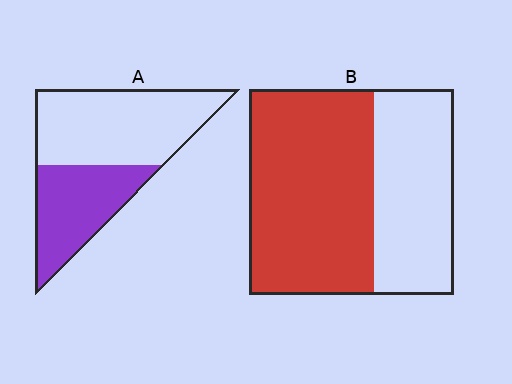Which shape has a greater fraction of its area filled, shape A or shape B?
Shape B.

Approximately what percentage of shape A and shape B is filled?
A is approximately 40% and B is approximately 60%.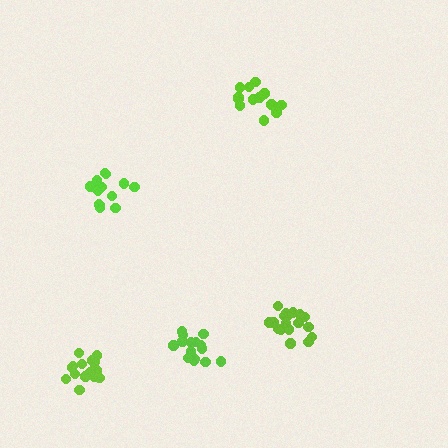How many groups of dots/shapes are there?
There are 5 groups.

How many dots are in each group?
Group 1: 18 dots, Group 2: 14 dots, Group 3: 13 dots, Group 4: 16 dots, Group 5: 15 dots (76 total).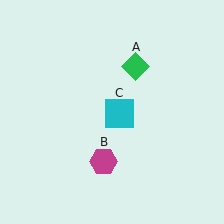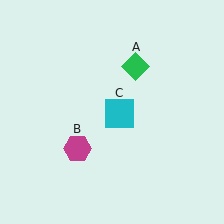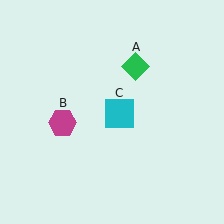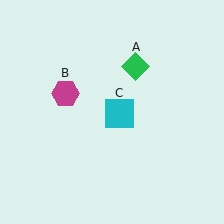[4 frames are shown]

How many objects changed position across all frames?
1 object changed position: magenta hexagon (object B).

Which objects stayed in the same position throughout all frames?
Green diamond (object A) and cyan square (object C) remained stationary.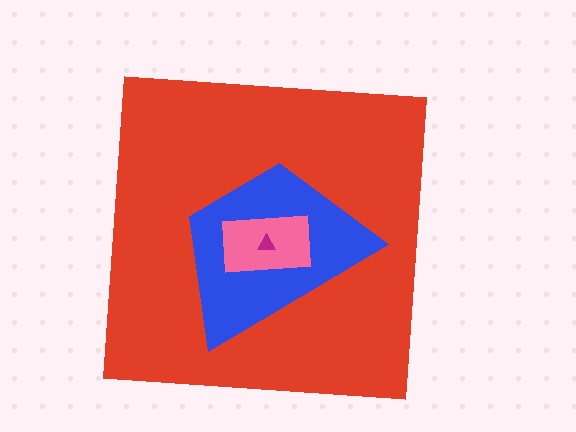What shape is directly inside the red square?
The blue trapezoid.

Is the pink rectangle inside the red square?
Yes.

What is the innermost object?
The magenta triangle.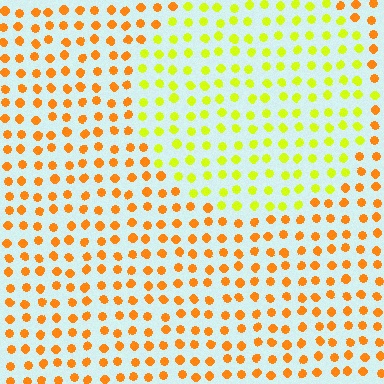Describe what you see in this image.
The image is filled with small orange elements in a uniform arrangement. A circle-shaped region is visible where the elements are tinted to a slightly different hue, forming a subtle color boundary.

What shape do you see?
I see a circle.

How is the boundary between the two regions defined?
The boundary is defined purely by a slight shift in hue (about 42 degrees). Spacing, size, and orientation are identical on both sides.